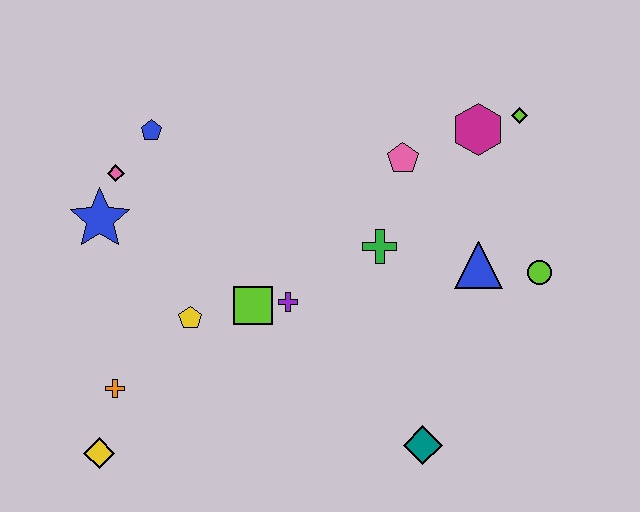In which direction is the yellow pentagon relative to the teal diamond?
The yellow pentagon is to the left of the teal diamond.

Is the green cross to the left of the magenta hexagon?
Yes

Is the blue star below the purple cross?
No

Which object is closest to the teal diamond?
The blue triangle is closest to the teal diamond.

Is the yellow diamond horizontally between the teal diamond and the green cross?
No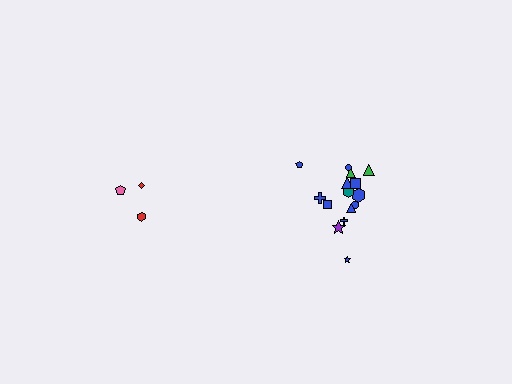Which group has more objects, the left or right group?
The right group.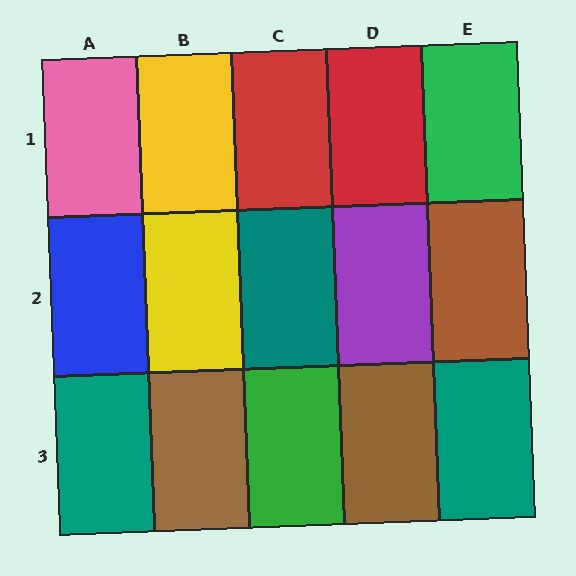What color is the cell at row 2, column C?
Teal.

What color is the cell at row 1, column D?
Red.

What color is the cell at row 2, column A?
Blue.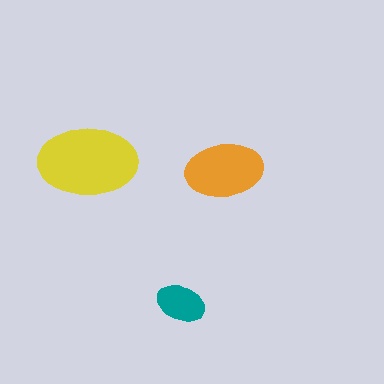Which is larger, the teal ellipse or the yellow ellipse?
The yellow one.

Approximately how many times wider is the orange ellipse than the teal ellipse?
About 1.5 times wider.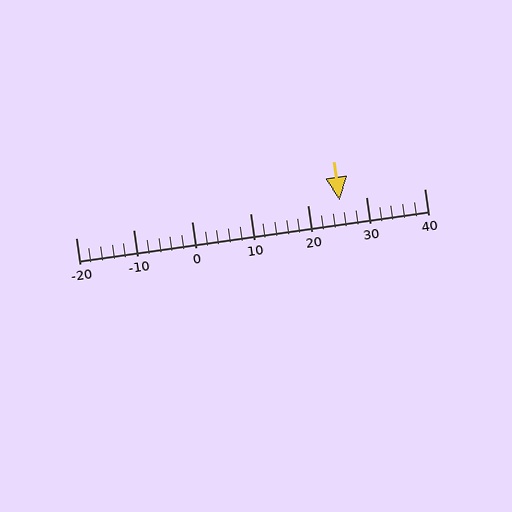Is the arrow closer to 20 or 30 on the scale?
The arrow is closer to 30.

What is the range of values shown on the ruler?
The ruler shows values from -20 to 40.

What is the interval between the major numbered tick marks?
The major tick marks are spaced 10 units apart.